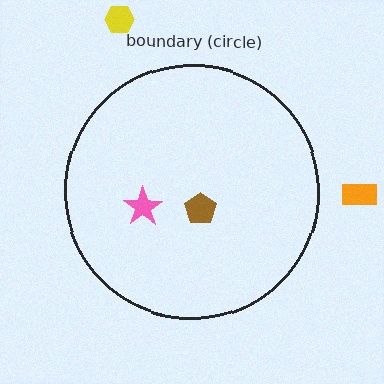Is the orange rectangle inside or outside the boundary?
Outside.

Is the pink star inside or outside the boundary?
Inside.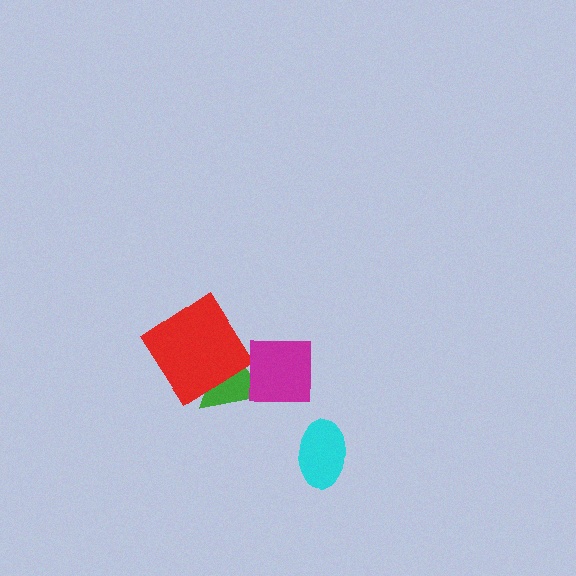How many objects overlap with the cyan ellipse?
0 objects overlap with the cyan ellipse.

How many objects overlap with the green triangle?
2 objects overlap with the green triangle.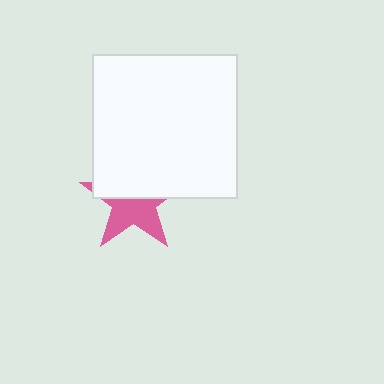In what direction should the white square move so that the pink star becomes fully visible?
The white square should move up. That is the shortest direction to clear the overlap and leave the pink star fully visible.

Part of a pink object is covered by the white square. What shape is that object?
It is a star.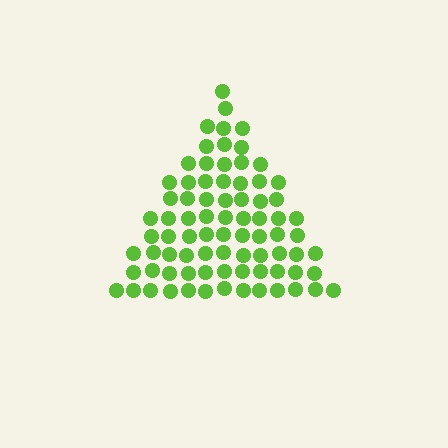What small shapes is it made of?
It is made of small circles.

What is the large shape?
The large shape is a triangle.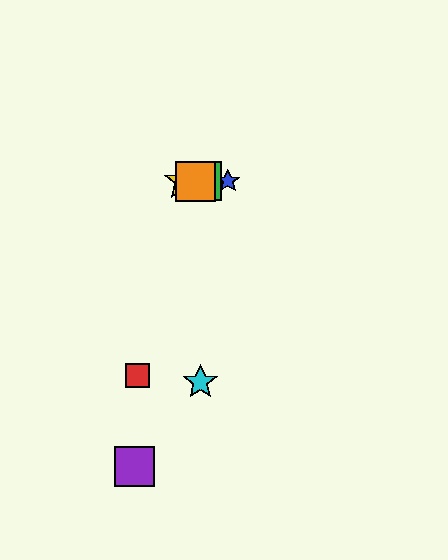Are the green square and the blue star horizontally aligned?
Yes, both are at y≈181.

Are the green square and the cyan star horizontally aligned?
No, the green square is at y≈181 and the cyan star is at y≈382.